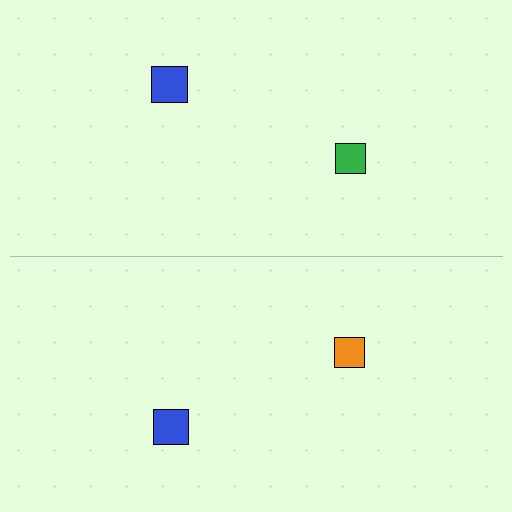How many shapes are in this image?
There are 4 shapes in this image.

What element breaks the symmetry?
The orange square on the bottom side breaks the symmetry — its mirror counterpart is green.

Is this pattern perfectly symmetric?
No, the pattern is not perfectly symmetric. The orange square on the bottom side breaks the symmetry — its mirror counterpart is green.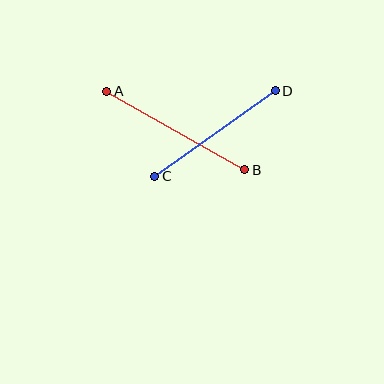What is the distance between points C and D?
The distance is approximately 148 pixels.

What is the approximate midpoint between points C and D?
The midpoint is at approximately (215, 133) pixels.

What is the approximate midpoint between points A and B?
The midpoint is at approximately (176, 130) pixels.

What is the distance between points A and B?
The distance is approximately 159 pixels.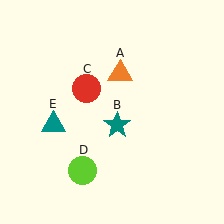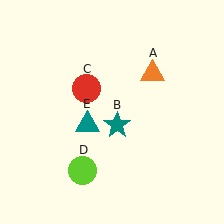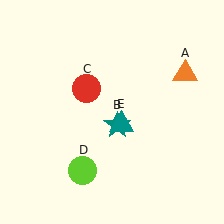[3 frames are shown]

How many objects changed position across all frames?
2 objects changed position: orange triangle (object A), teal triangle (object E).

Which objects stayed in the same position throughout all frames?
Teal star (object B) and red circle (object C) and lime circle (object D) remained stationary.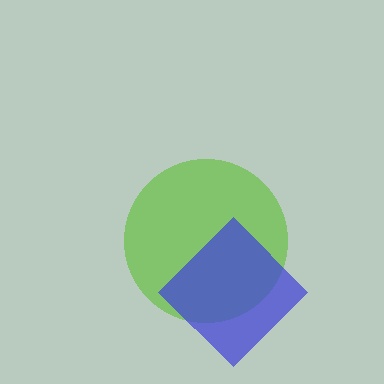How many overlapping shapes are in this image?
There are 2 overlapping shapes in the image.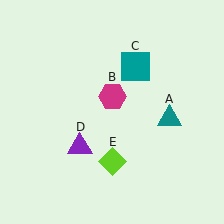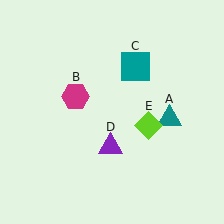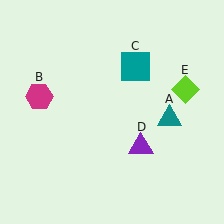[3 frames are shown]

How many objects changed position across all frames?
3 objects changed position: magenta hexagon (object B), purple triangle (object D), lime diamond (object E).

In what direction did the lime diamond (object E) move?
The lime diamond (object E) moved up and to the right.